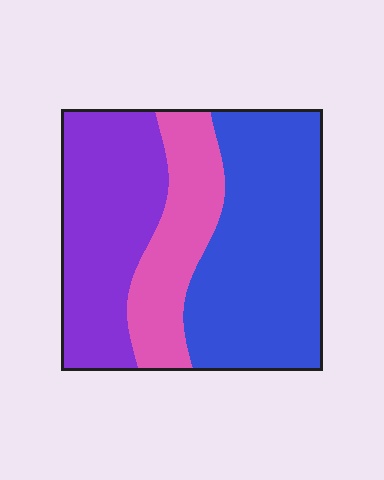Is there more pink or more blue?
Blue.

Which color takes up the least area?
Pink, at roughly 20%.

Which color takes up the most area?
Blue, at roughly 45%.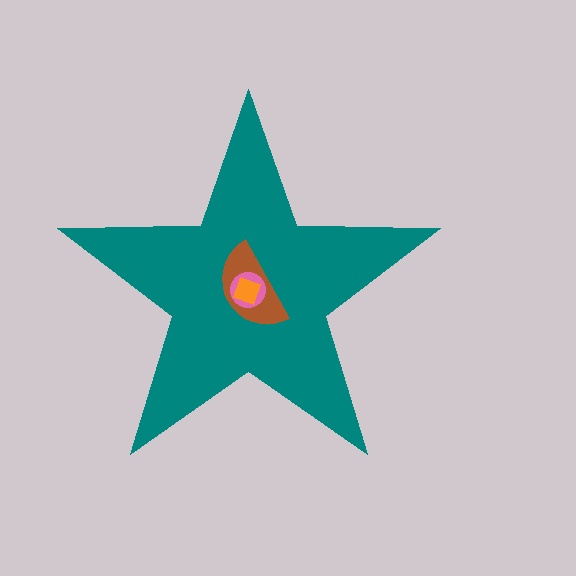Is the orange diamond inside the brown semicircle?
Yes.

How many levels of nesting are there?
4.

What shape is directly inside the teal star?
The brown semicircle.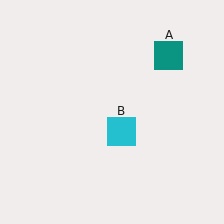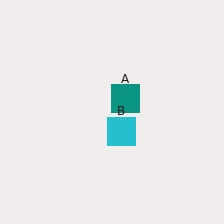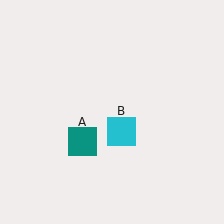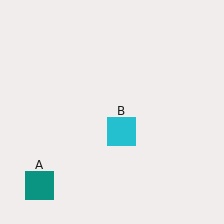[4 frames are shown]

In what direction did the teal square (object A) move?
The teal square (object A) moved down and to the left.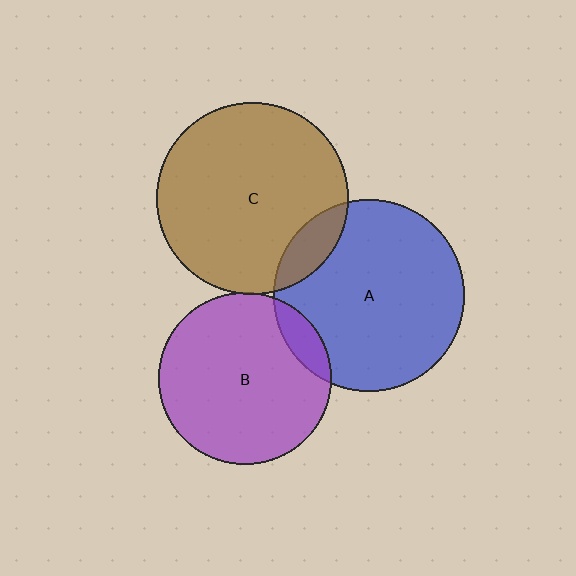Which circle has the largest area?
Circle C (brown).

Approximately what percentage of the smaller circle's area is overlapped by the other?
Approximately 10%.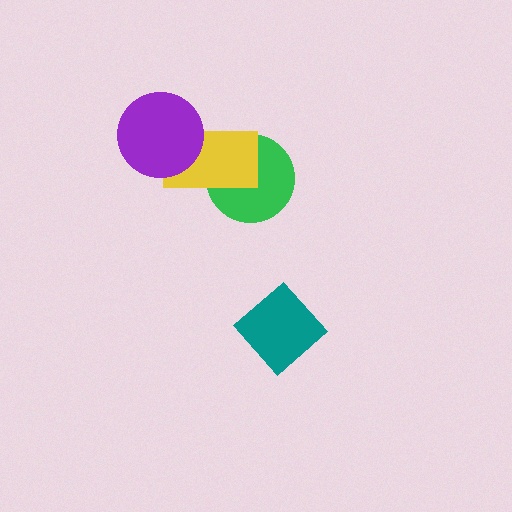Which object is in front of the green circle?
The yellow rectangle is in front of the green circle.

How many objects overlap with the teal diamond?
0 objects overlap with the teal diamond.